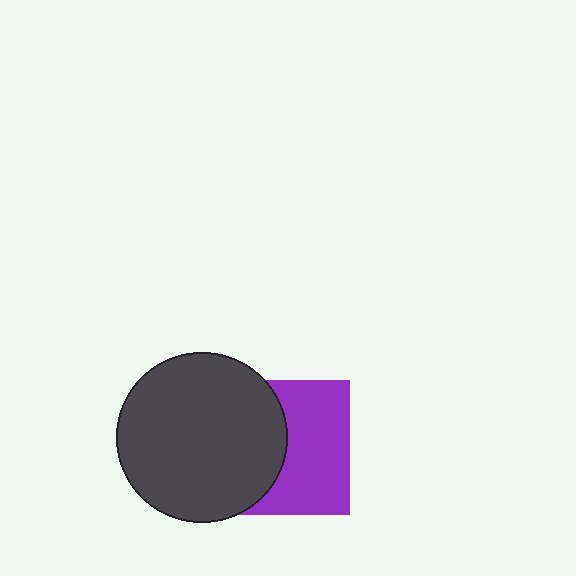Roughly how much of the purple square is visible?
About half of it is visible (roughly 54%).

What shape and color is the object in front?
The object in front is a dark gray circle.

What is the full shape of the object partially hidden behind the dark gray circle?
The partially hidden object is a purple square.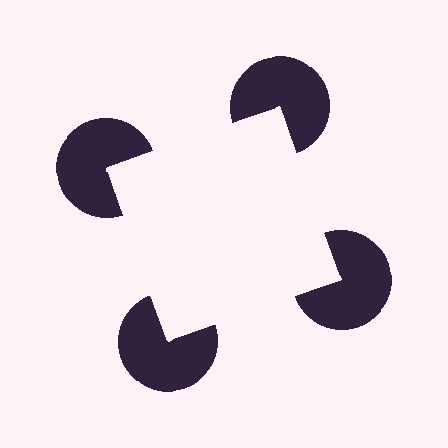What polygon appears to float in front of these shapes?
An illusory square — its edges are inferred from the aligned wedge cuts in the pac-man discs, not physically drawn.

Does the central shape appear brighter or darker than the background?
It typically appears slightly brighter than the background, even though no actual brightness change is drawn.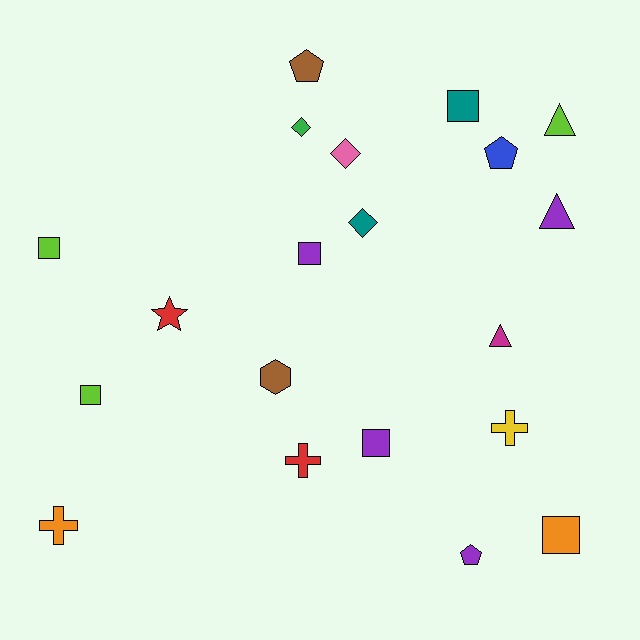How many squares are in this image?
There are 6 squares.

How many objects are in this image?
There are 20 objects.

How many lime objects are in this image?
There are 3 lime objects.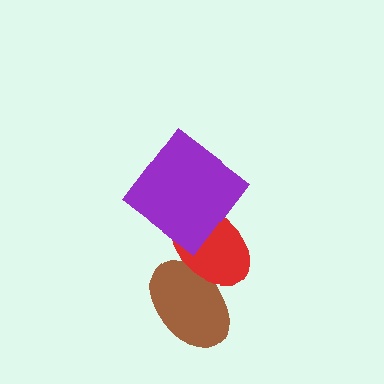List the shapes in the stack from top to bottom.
From top to bottom: the purple diamond, the red ellipse, the brown ellipse.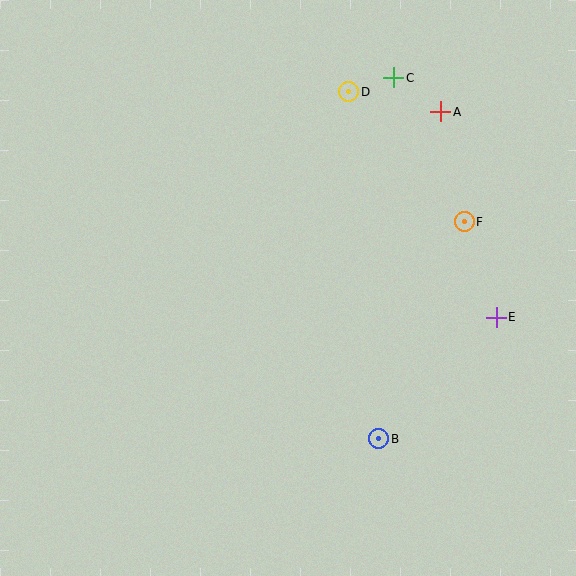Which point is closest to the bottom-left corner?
Point B is closest to the bottom-left corner.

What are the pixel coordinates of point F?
Point F is at (464, 222).